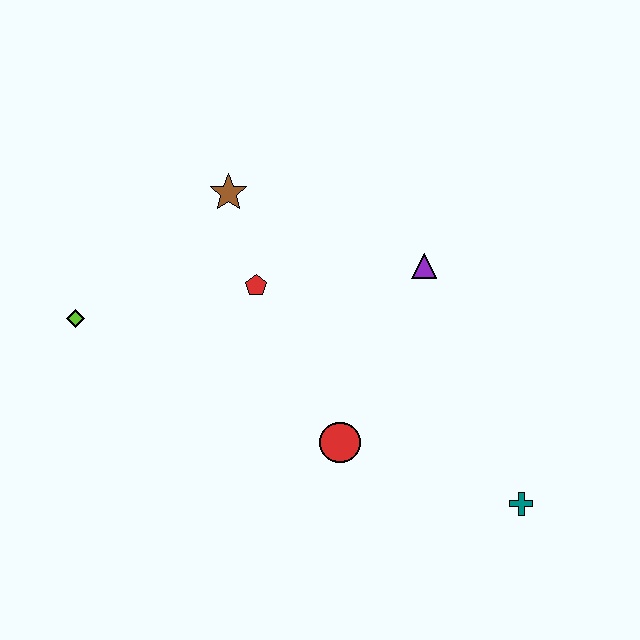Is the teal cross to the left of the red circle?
No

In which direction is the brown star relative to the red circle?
The brown star is above the red circle.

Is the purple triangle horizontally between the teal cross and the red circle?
Yes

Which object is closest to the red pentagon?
The brown star is closest to the red pentagon.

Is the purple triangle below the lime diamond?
No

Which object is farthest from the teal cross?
The lime diamond is farthest from the teal cross.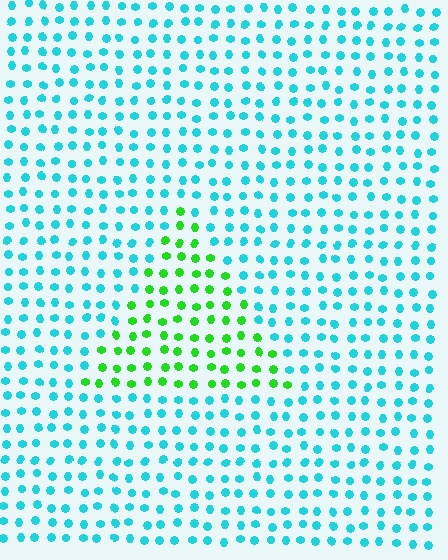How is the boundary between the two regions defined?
The boundary is defined purely by a slight shift in hue (about 63 degrees). Spacing, size, and orientation are identical on both sides.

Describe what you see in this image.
The image is filled with small cyan elements in a uniform arrangement. A triangle-shaped region is visible where the elements are tinted to a slightly different hue, forming a subtle color boundary.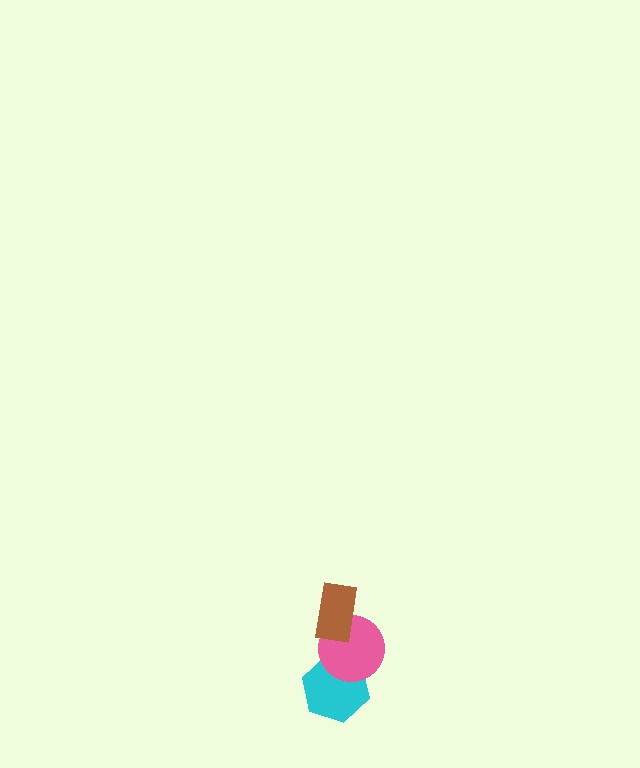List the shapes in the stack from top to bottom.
From top to bottom: the brown rectangle, the pink circle, the cyan hexagon.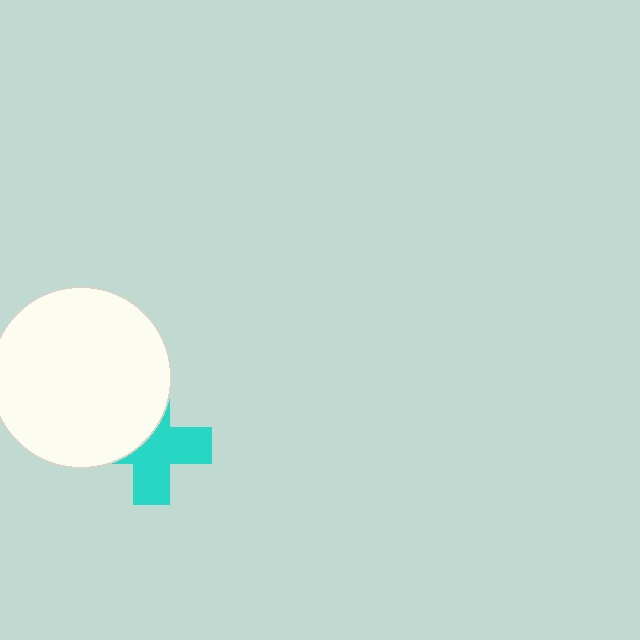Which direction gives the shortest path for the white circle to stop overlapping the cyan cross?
Moving toward the upper-left gives the shortest separation.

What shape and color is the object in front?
The object in front is a white circle.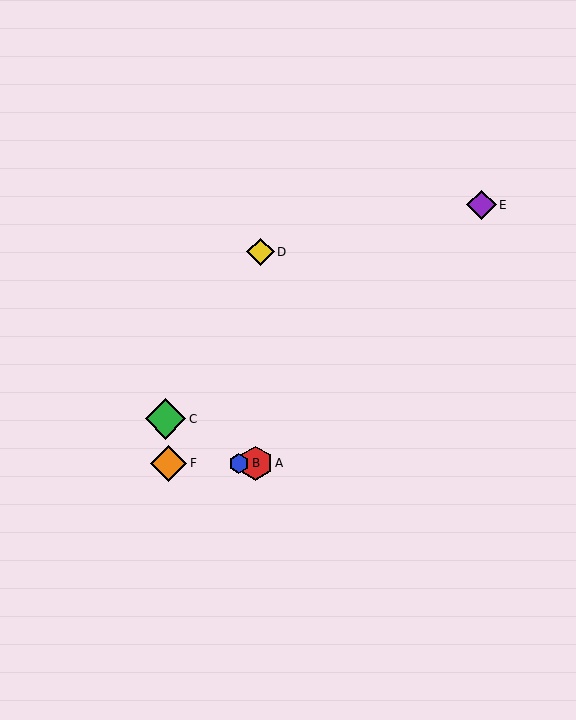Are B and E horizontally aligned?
No, B is at y≈463 and E is at y≈205.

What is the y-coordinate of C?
Object C is at y≈419.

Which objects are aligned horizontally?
Objects A, B, F are aligned horizontally.